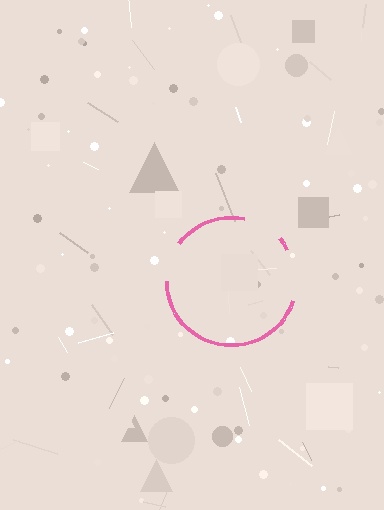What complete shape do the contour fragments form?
The contour fragments form a circle.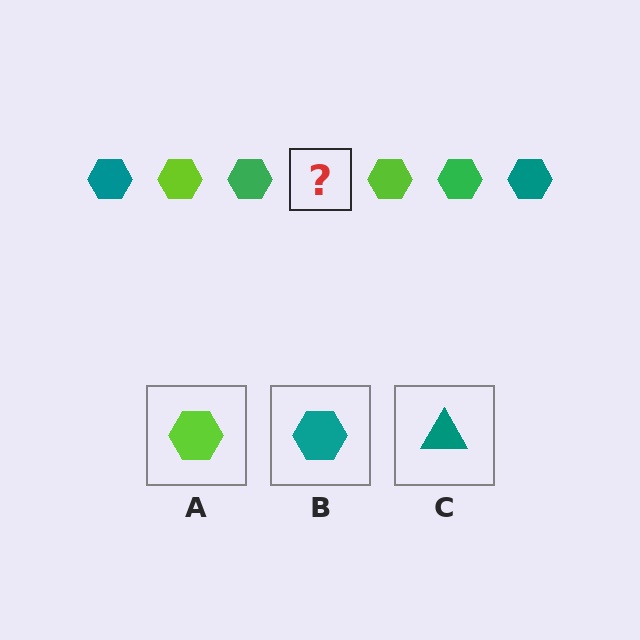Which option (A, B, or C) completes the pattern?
B.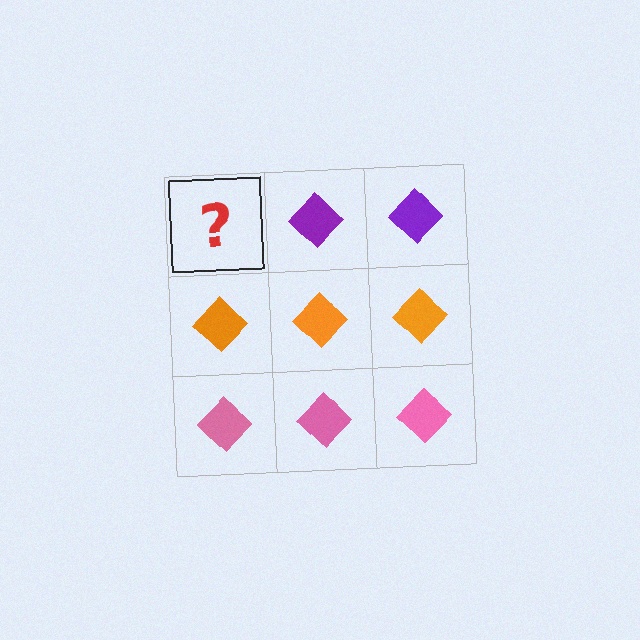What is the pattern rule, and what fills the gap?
The rule is that each row has a consistent color. The gap should be filled with a purple diamond.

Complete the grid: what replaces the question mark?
The question mark should be replaced with a purple diamond.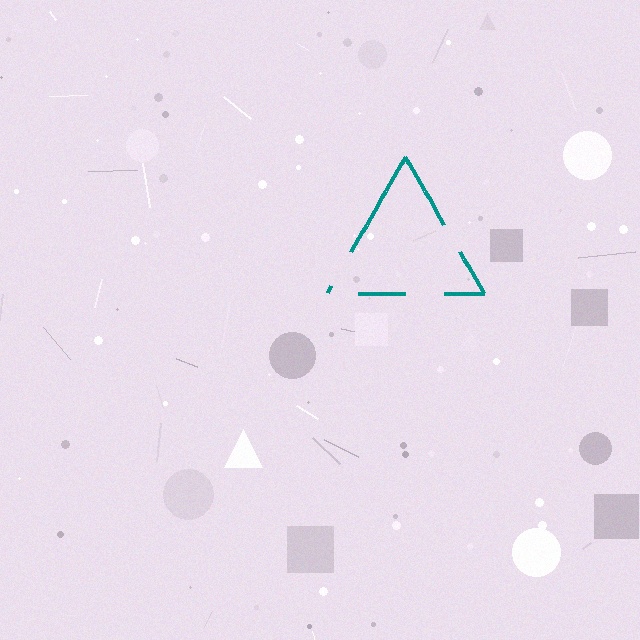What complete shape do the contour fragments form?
The contour fragments form a triangle.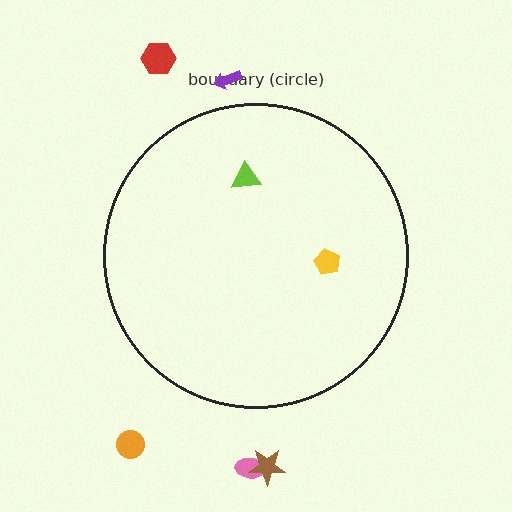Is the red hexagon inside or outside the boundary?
Outside.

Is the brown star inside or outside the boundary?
Outside.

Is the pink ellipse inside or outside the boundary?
Outside.